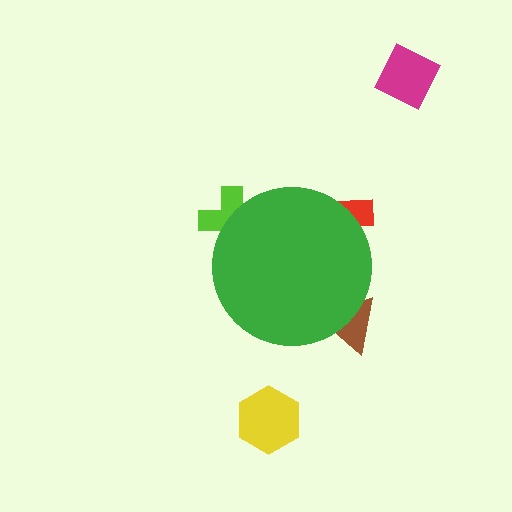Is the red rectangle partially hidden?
Yes, the red rectangle is partially hidden behind the green circle.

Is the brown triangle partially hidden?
Yes, the brown triangle is partially hidden behind the green circle.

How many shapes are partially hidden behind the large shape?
3 shapes are partially hidden.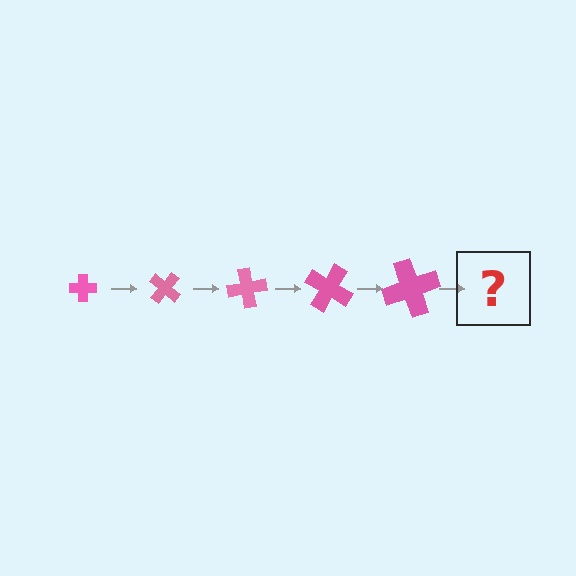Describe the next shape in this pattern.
It should be a cross, larger than the previous one and rotated 200 degrees from the start.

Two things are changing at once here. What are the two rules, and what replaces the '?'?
The two rules are that the cross grows larger each step and it rotates 40 degrees each step. The '?' should be a cross, larger than the previous one and rotated 200 degrees from the start.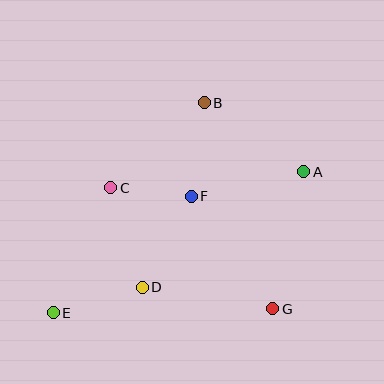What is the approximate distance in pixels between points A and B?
The distance between A and B is approximately 121 pixels.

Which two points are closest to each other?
Points C and F are closest to each other.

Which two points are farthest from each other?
Points A and E are farthest from each other.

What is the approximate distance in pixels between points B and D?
The distance between B and D is approximately 194 pixels.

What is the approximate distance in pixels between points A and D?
The distance between A and D is approximately 199 pixels.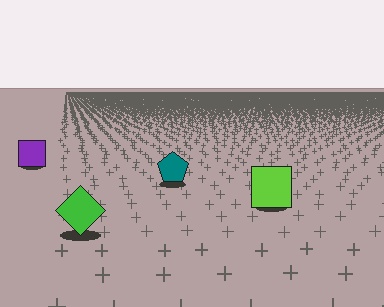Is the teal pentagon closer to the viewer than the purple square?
Yes. The teal pentagon is closer — you can tell from the texture gradient: the ground texture is coarser near it.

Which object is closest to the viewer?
The green diamond is closest. The texture marks near it are larger and more spread out.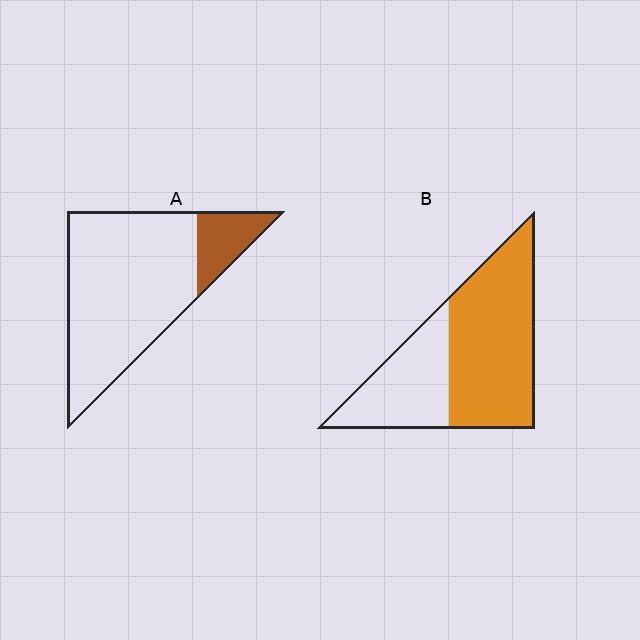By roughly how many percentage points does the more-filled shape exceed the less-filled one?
By roughly 45 percentage points (B over A).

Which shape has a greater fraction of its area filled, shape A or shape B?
Shape B.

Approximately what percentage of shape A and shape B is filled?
A is approximately 15% and B is approximately 65%.